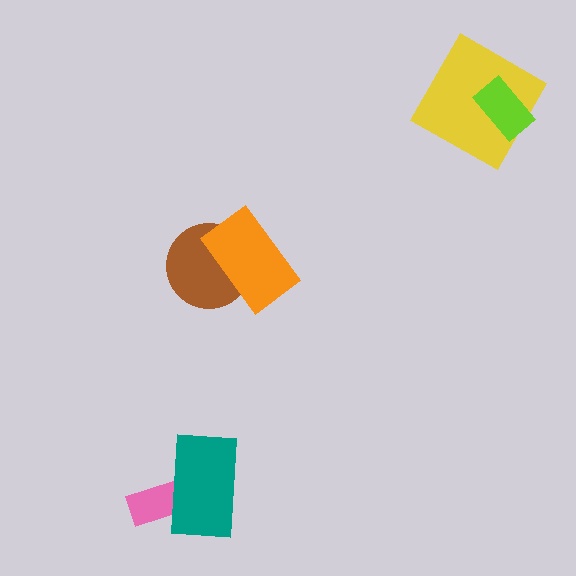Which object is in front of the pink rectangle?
The teal rectangle is in front of the pink rectangle.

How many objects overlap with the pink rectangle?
1 object overlaps with the pink rectangle.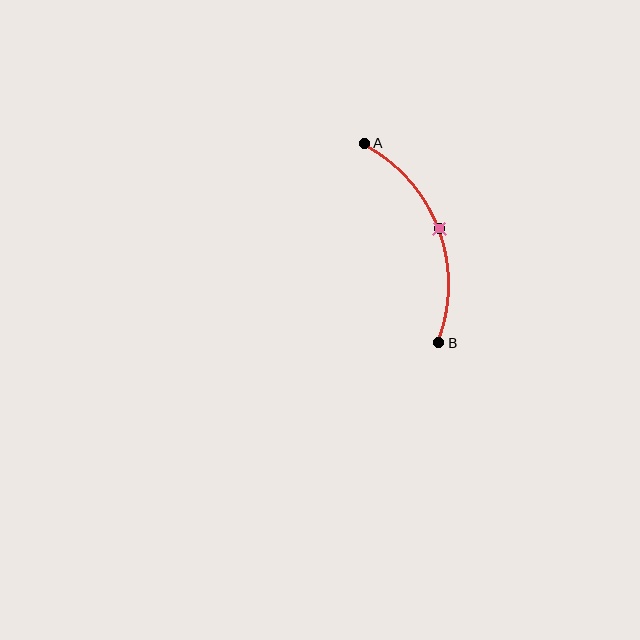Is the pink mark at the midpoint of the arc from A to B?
Yes. The pink mark lies on the arc at equal arc-length from both A and B — it is the arc midpoint.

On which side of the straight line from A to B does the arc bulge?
The arc bulges to the right of the straight line connecting A and B.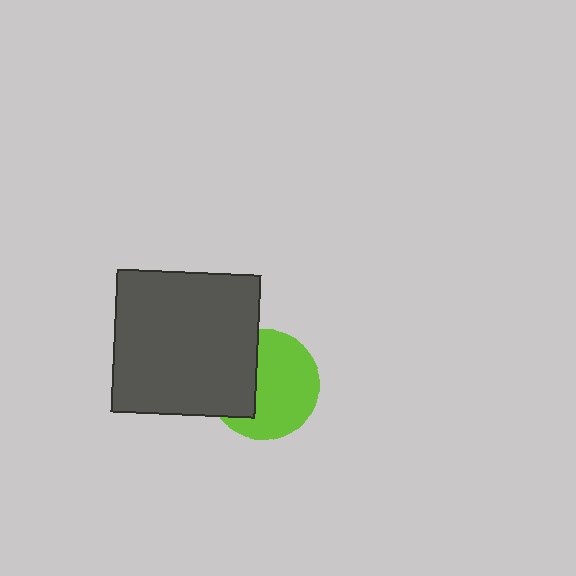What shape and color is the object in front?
The object in front is a dark gray square.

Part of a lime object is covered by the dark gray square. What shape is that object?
It is a circle.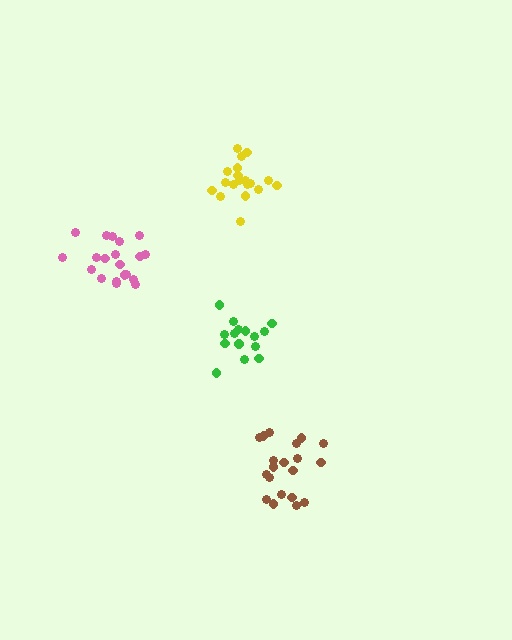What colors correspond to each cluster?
The clusters are colored: pink, brown, green, yellow.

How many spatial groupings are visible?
There are 4 spatial groupings.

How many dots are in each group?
Group 1: 20 dots, Group 2: 20 dots, Group 3: 15 dots, Group 4: 19 dots (74 total).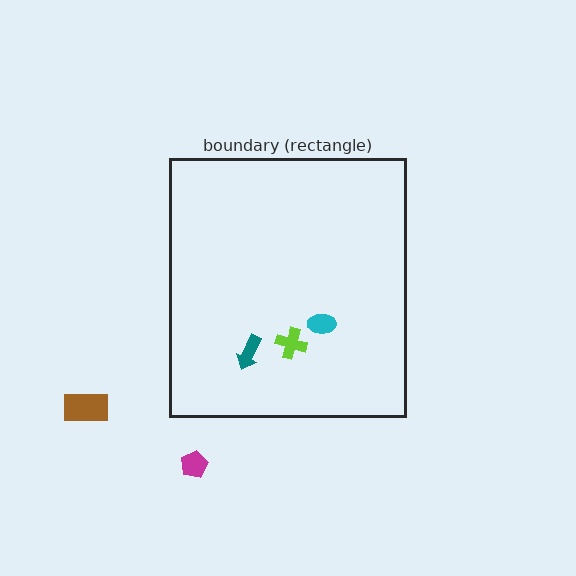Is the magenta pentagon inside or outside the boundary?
Outside.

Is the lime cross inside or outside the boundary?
Inside.